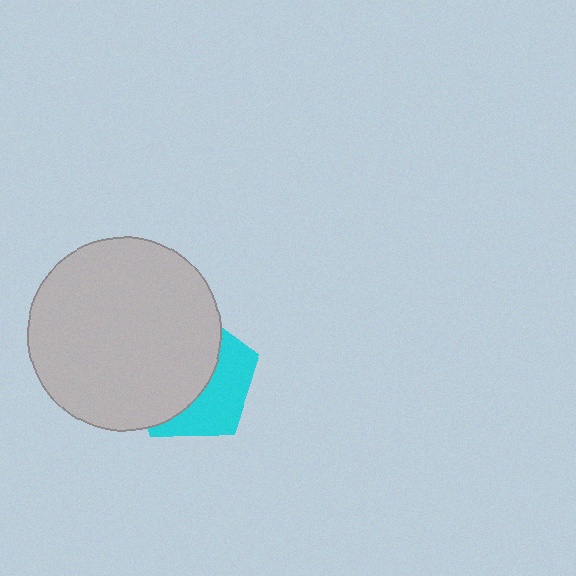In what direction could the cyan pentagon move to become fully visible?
The cyan pentagon could move right. That would shift it out from behind the light gray circle entirely.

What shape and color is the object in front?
The object in front is a light gray circle.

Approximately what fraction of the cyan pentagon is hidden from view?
Roughly 61% of the cyan pentagon is hidden behind the light gray circle.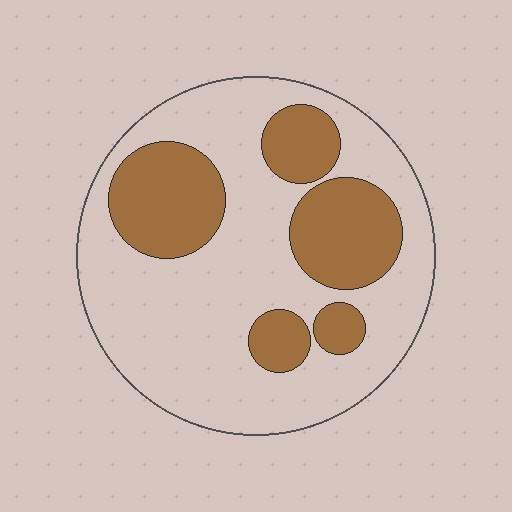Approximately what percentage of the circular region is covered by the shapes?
Approximately 30%.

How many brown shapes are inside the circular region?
5.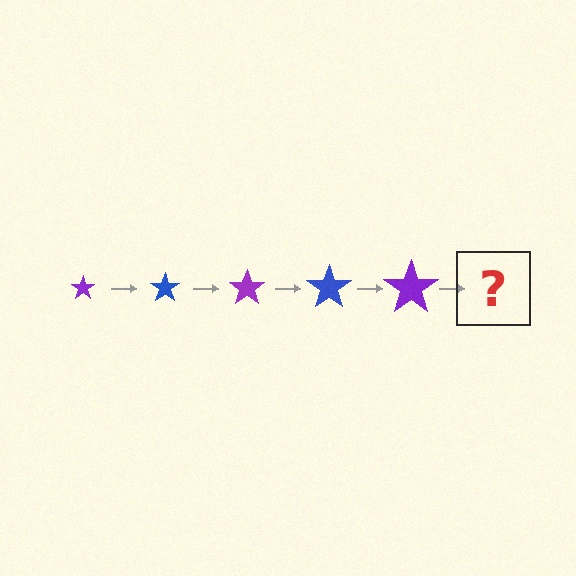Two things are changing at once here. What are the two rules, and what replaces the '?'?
The two rules are that the star grows larger each step and the color cycles through purple and blue. The '?' should be a blue star, larger than the previous one.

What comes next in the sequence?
The next element should be a blue star, larger than the previous one.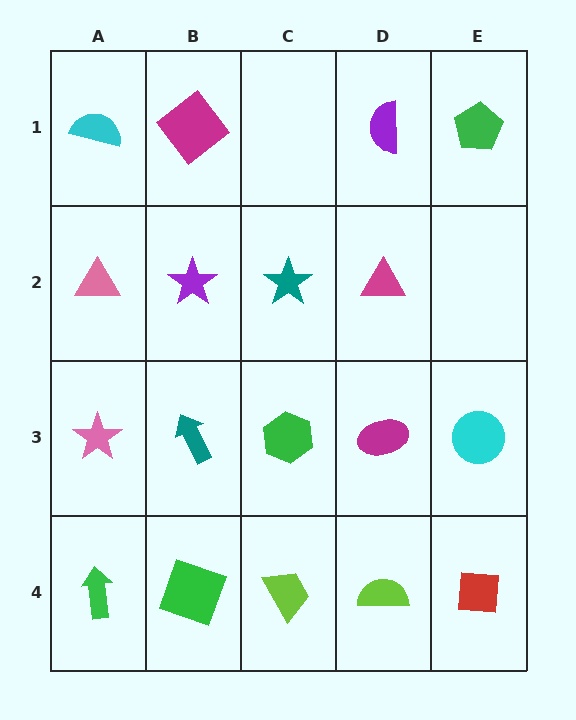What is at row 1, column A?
A cyan semicircle.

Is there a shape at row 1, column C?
No, that cell is empty.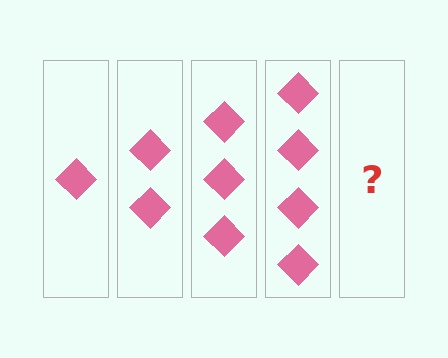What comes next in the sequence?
The next element should be 5 diamonds.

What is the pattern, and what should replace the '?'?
The pattern is that each step adds one more diamond. The '?' should be 5 diamonds.